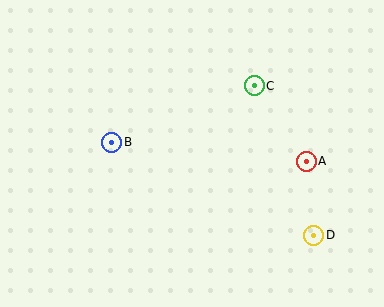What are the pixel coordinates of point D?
Point D is at (314, 235).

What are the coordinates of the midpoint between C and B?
The midpoint between C and B is at (183, 114).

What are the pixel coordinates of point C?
Point C is at (254, 86).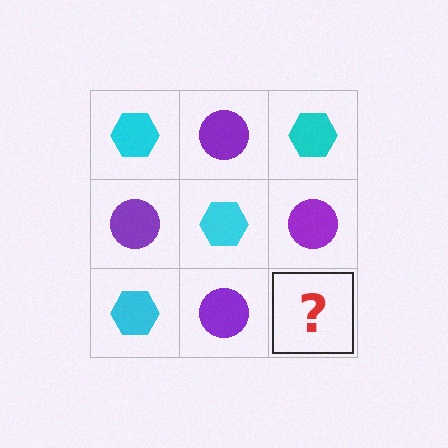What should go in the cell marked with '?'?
The missing cell should contain a cyan hexagon.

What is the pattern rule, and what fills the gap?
The rule is that it alternates cyan hexagon and purple circle in a checkerboard pattern. The gap should be filled with a cyan hexagon.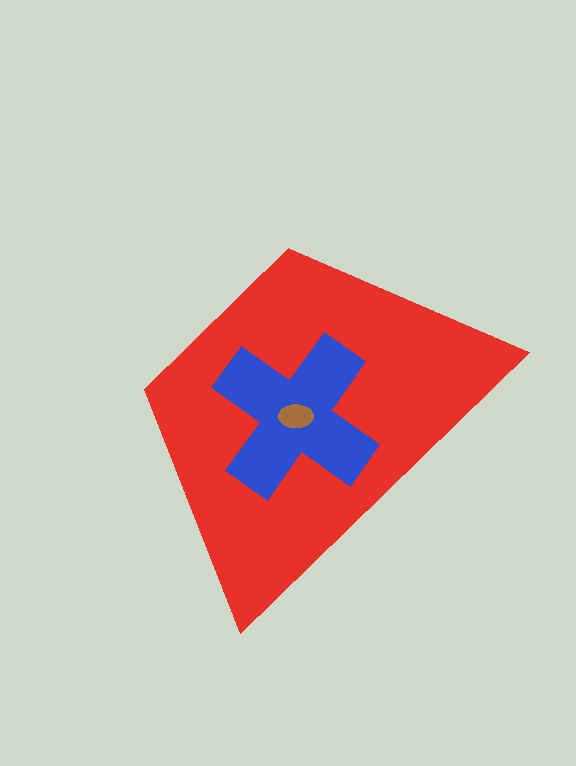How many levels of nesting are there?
3.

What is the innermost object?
The brown ellipse.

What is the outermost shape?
The red trapezoid.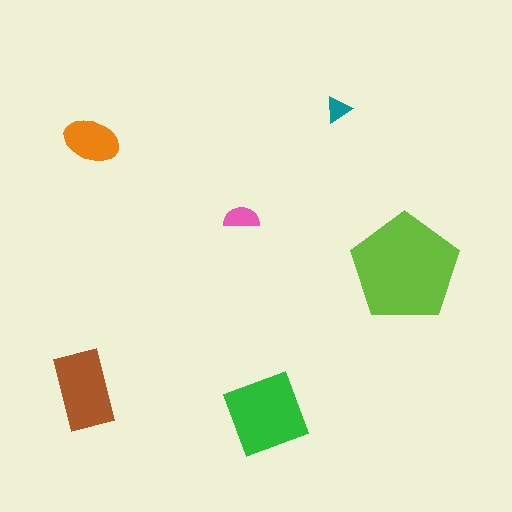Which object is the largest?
The lime pentagon.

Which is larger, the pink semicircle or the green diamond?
The green diamond.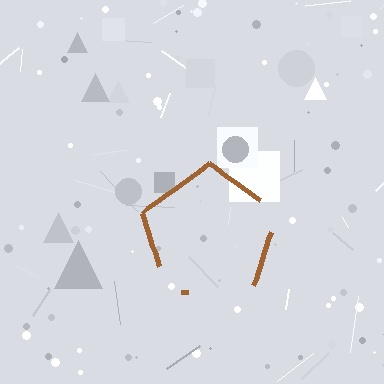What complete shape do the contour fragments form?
The contour fragments form a pentagon.